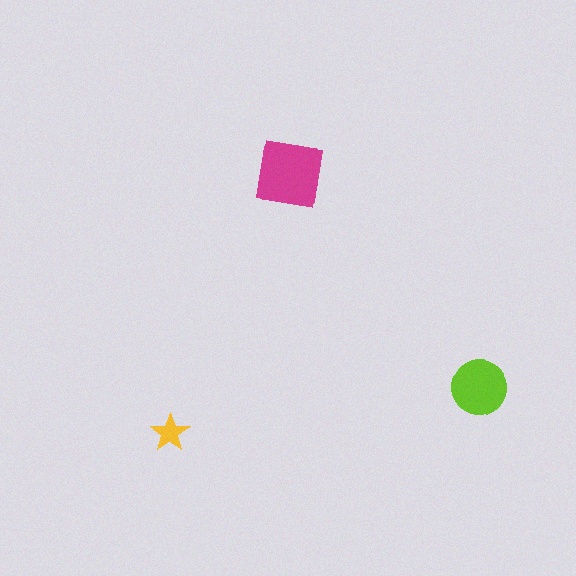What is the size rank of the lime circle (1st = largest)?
2nd.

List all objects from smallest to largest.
The yellow star, the lime circle, the magenta square.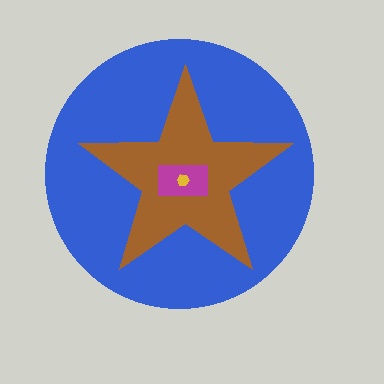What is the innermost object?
The yellow hexagon.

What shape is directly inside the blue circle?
The brown star.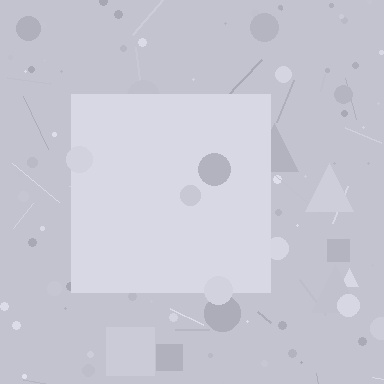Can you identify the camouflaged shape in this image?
The camouflaged shape is a square.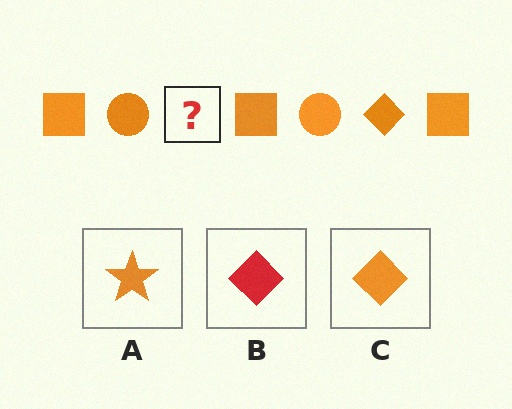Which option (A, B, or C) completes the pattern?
C.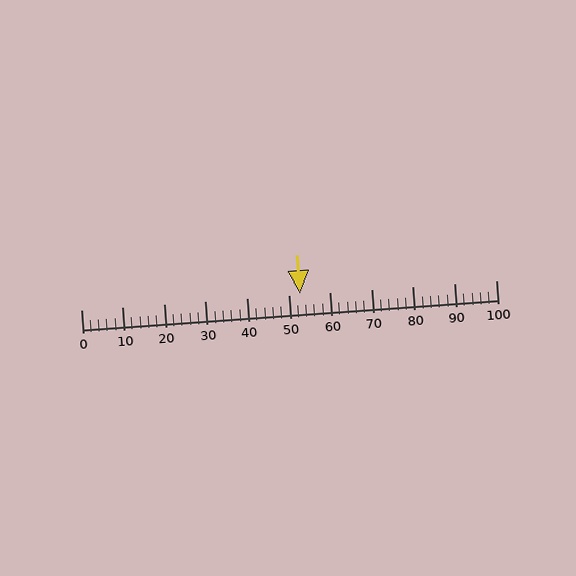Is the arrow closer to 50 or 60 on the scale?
The arrow is closer to 50.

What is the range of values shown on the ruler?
The ruler shows values from 0 to 100.